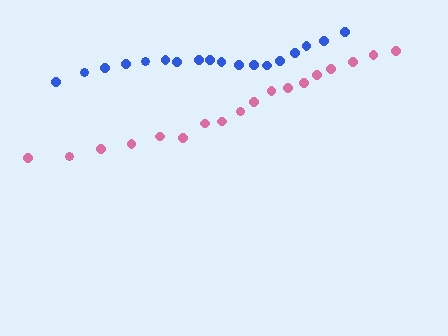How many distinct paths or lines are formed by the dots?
There are 2 distinct paths.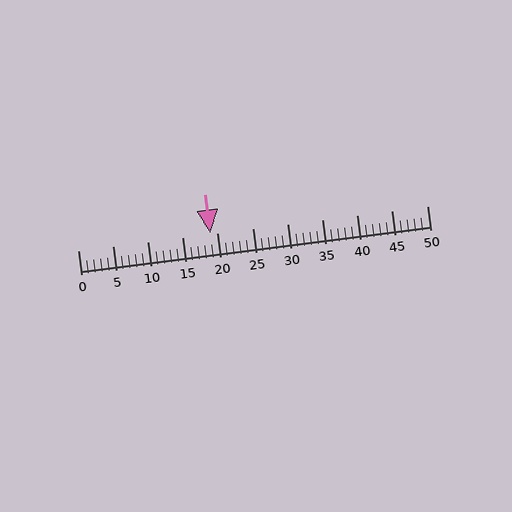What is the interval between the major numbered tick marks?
The major tick marks are spaced 5 units apart.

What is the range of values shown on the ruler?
The ruler shows values from 0 to 50.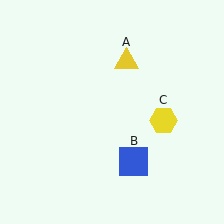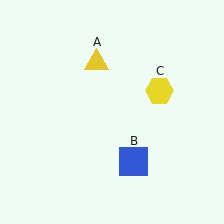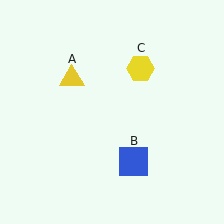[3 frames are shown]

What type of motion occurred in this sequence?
The yellow triangle (object A), yellow hexagon (object C) rotated counterclockwise around the center of the scene.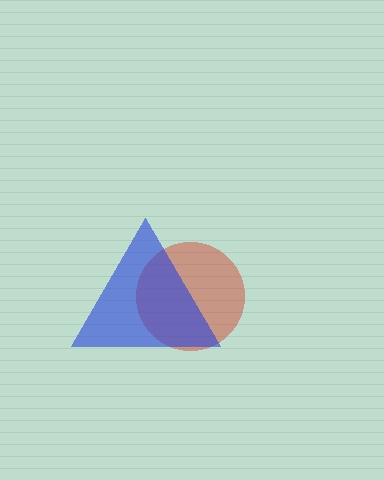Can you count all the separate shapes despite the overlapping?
Yes, there are 2 separate shapes.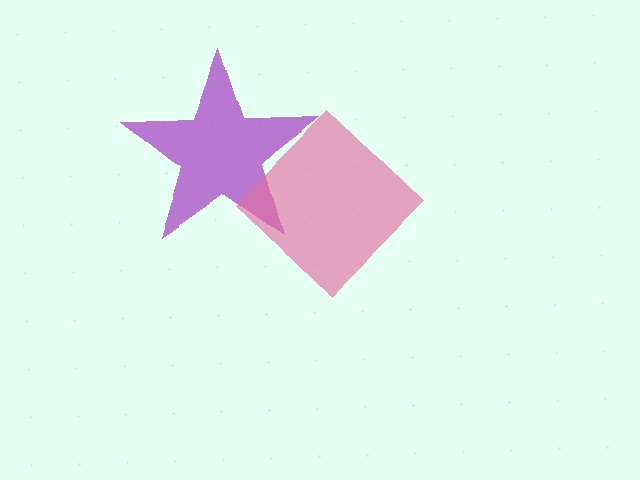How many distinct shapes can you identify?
There are 2 distinct shapes: a purple star, a pink diamond.